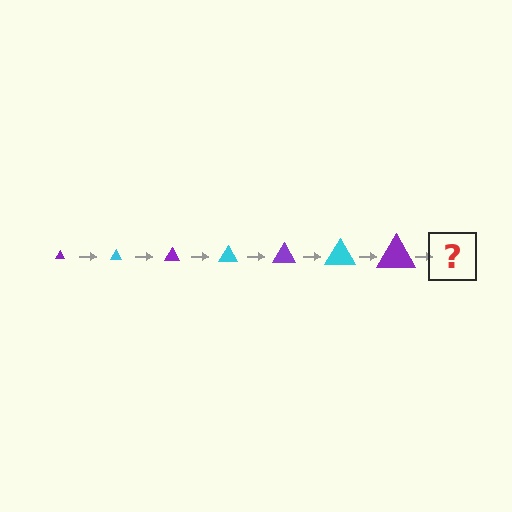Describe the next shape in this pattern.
It should be a cyan triangle, larger than the previous one.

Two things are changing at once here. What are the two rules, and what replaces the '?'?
The two rules are that the triangle grows larger each step and the color cycles through purple and cyan. The '?' should be a cyan triangle, larger than the previous one.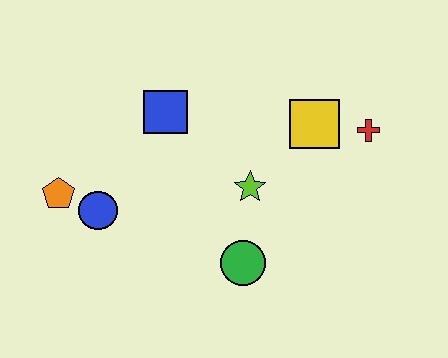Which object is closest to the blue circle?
The orange pentagon is closest to the blue circle.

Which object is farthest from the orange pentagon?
The red cross is farthest from the orange pentagon.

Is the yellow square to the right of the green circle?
Yes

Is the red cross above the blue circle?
Yes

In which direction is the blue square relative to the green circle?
The blue square is above the green circle.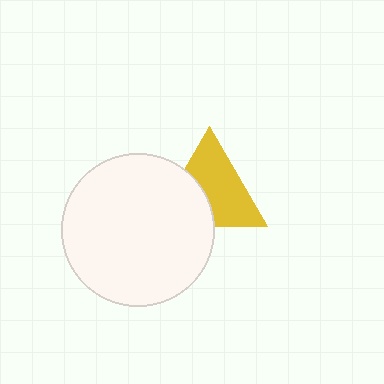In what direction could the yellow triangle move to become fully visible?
The yellow triangle could move toward the upper-right. That would shift it out from behind the white circle entirely.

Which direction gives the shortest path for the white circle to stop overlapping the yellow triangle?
Moving toward the lower-left gives the shortest separation.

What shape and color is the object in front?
The object in front is a white circle.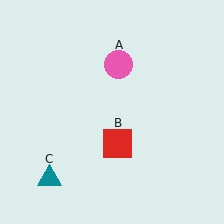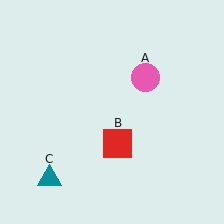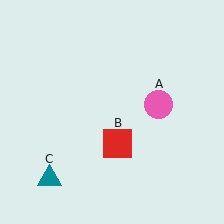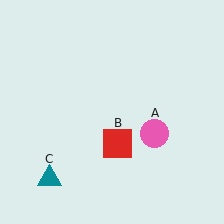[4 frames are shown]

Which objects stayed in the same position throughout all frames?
Red square (object B) and teal triangle (object C) remained stationary.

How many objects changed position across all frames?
1 object changed position: pink circle (object A).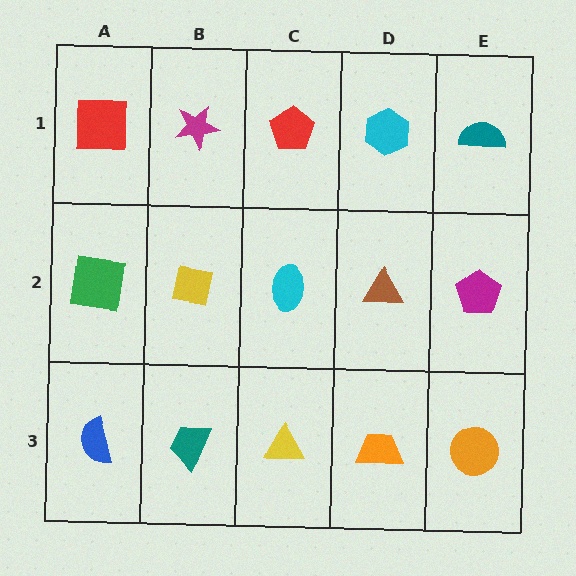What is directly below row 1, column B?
A yellow square.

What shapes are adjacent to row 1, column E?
A magenta pentagon (row 2, column E), a cyan hexagon (row 1, column D).